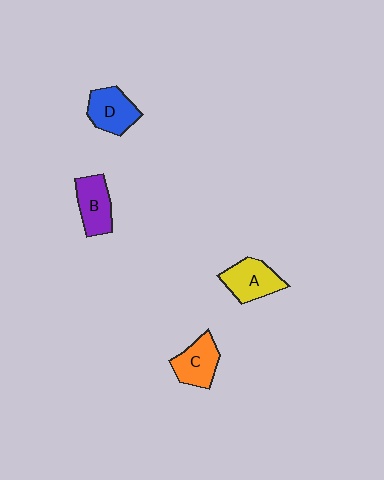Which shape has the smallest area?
Shape B (purple).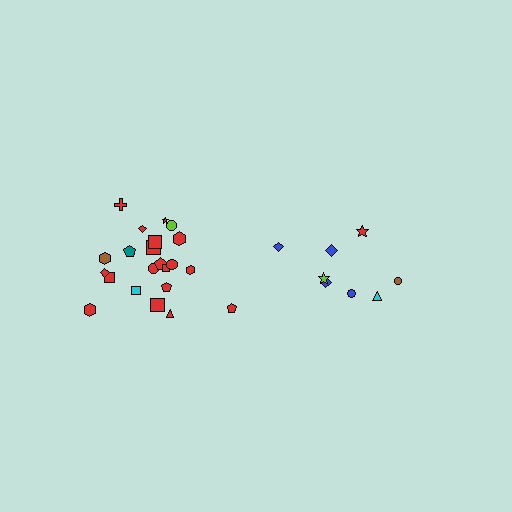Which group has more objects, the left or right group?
The left group.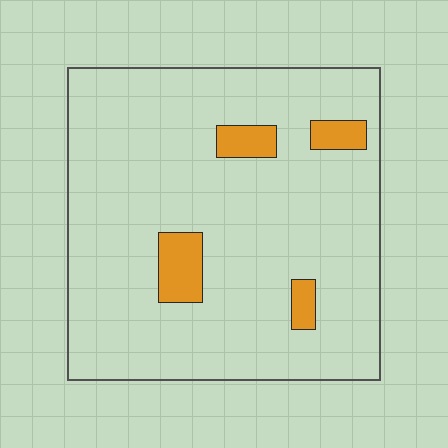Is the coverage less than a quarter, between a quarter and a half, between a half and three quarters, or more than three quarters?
Less than a quarter.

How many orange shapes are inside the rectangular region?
4.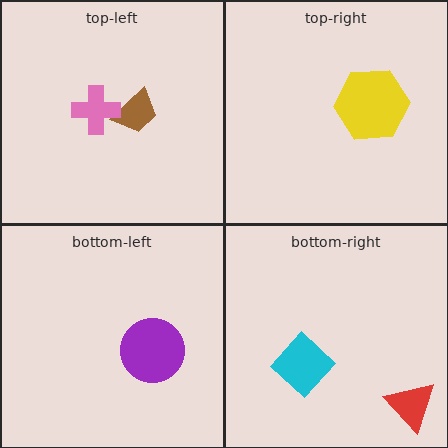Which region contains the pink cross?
The top-left region.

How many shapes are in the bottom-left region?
1.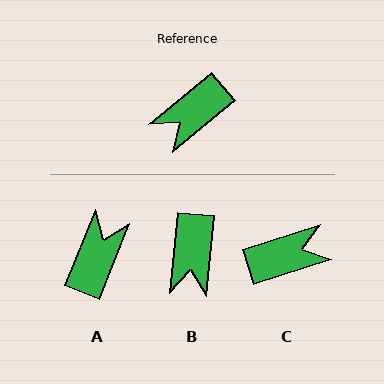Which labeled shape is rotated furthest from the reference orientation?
C, about 158 degrees away.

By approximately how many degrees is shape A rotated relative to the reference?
Approximately 152 degrees clockwise.